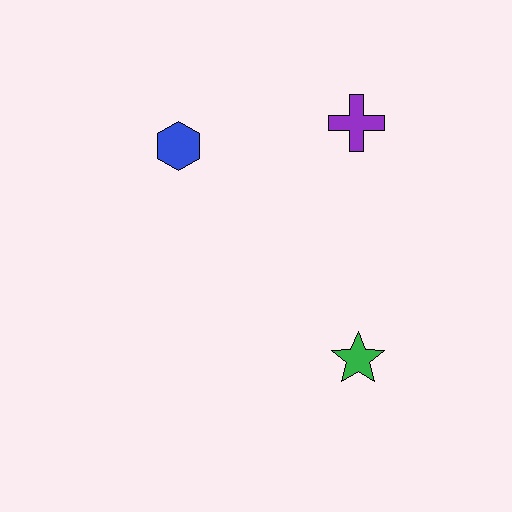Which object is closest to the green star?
The purple cross is closest to the green star.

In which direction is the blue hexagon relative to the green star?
The blue hexagon is above the green star.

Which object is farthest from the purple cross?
The green star is farthest from the purple cross.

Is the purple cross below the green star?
No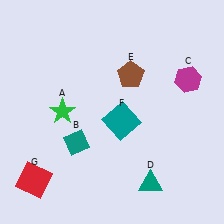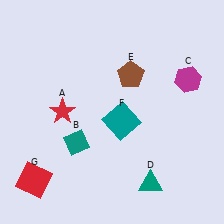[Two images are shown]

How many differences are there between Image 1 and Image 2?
There is 1 difference between the two images.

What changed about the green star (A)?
In Image 1, A is green. In Image 2, it changed to red.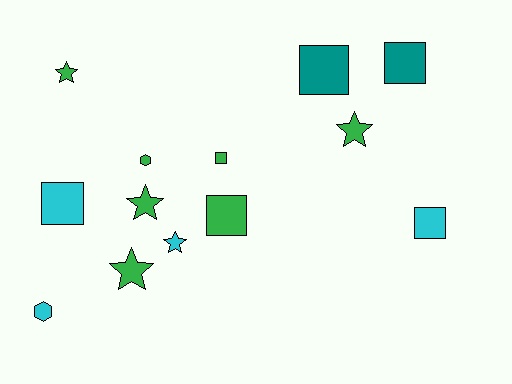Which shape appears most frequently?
Square, with 6 objects.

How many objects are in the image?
There are 13 objects.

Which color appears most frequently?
Green, with 7 objects.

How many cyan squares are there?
There are 2 cyan squares.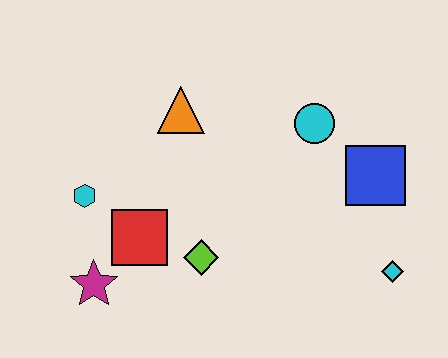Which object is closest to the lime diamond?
The red square is closest to the lime diamond.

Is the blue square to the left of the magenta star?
No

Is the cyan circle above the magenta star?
Yes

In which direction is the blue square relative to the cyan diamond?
The blue square is above the cyan diamond.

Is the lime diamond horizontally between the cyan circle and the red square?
Yes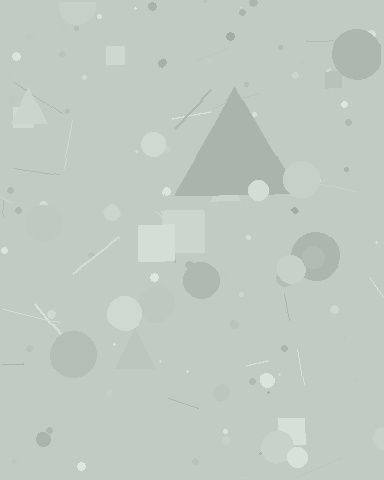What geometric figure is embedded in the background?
A triangle is embedded in the background.